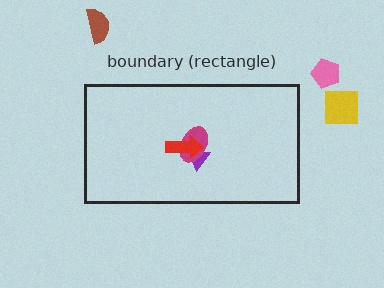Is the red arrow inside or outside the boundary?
Inside.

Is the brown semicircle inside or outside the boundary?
Outside.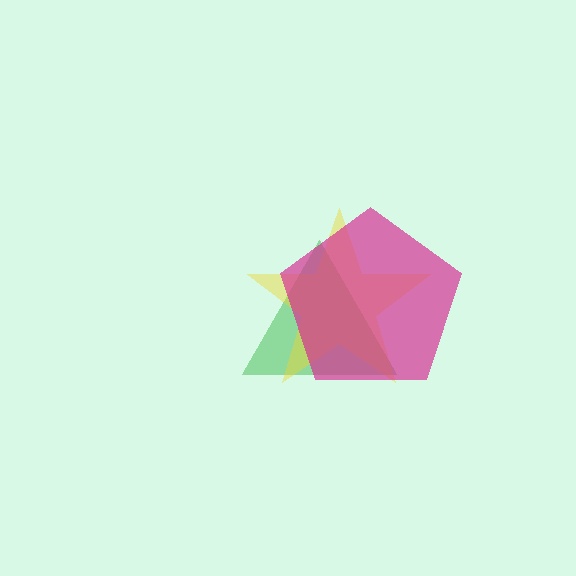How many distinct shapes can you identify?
There are 3 distinct shapes: a green triangle, a yellow star, a magenta pentagon.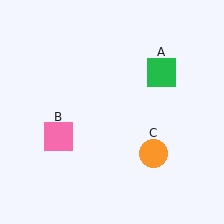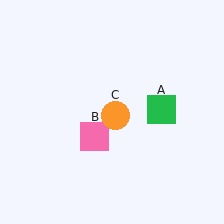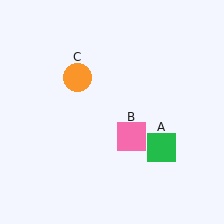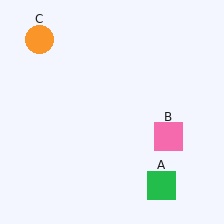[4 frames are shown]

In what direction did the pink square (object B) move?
The pink square (object B) moved right.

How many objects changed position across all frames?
3 objects changed position: green square (object A), pink square (object B), orange circle (object C).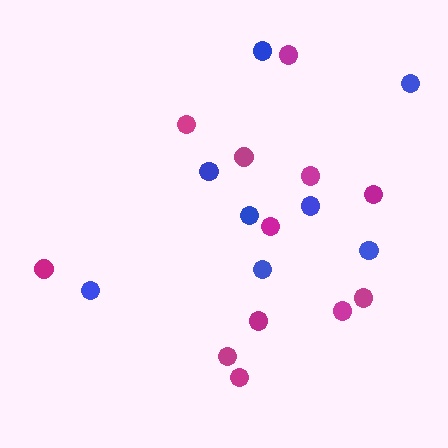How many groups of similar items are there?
There are 2 groups: one group of magenta circles (12) and one group of blue circles (8).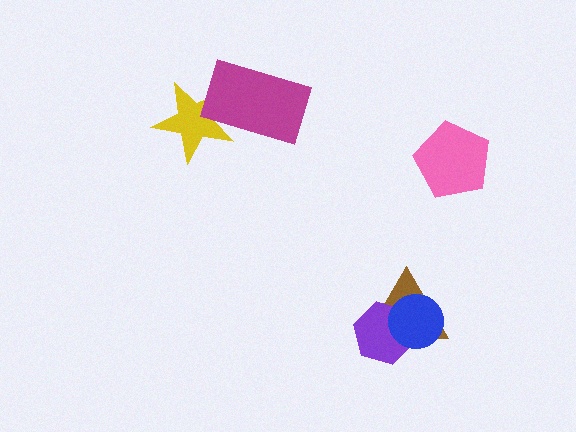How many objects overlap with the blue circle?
2 objects overlap with the blue circle.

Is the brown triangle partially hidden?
Yes, it is partially covered by another shape.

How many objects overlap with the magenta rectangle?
1 object overlaps with the magenta rectangle.